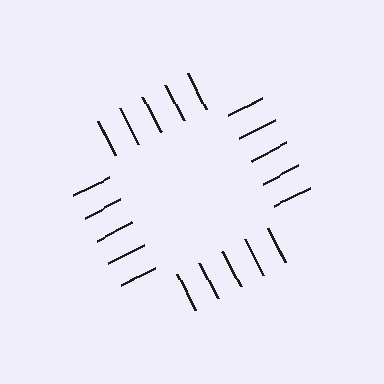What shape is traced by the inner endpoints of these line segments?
An illusory square — the line segments terminate on its edges but no continuous stroke is drawn.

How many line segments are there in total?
20 — 5 along each of the 4 edges.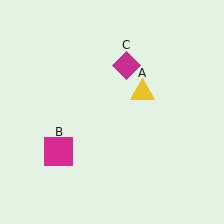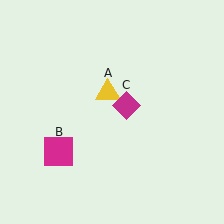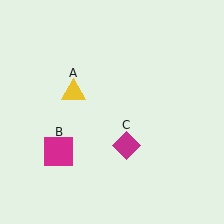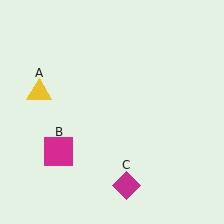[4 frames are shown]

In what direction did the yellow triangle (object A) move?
The yellow triangle (object A) moved left.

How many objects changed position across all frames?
2 objects changed position: yellow triangle (object A), magenta diamond (object C).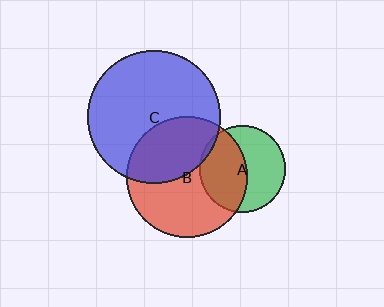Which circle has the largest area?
Circle C (blue).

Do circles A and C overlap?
Yes.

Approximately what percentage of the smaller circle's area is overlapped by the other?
Approximately 5%.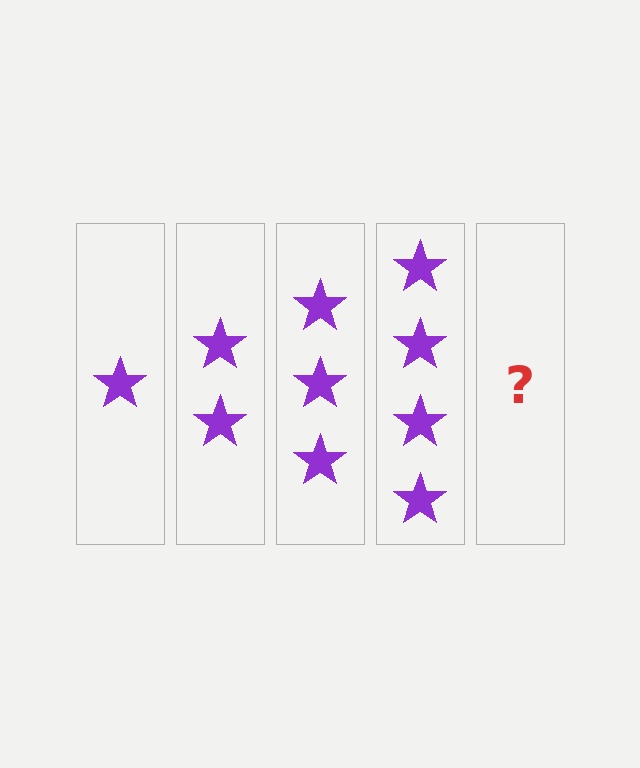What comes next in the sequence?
The next element should be 5 stars.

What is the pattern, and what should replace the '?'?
The pattern is that each step adds one more star. The '?' should be 5 stars.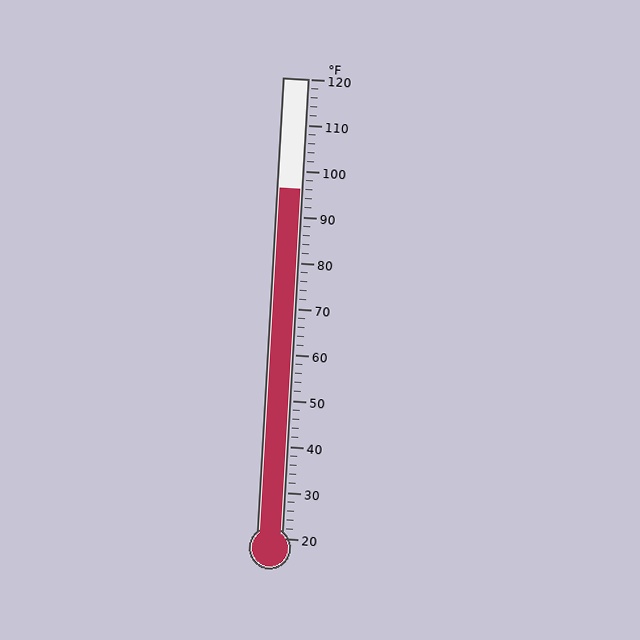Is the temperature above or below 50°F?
The temperature is above 50°F.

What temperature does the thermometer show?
The thermometer shows approximately 96°F.